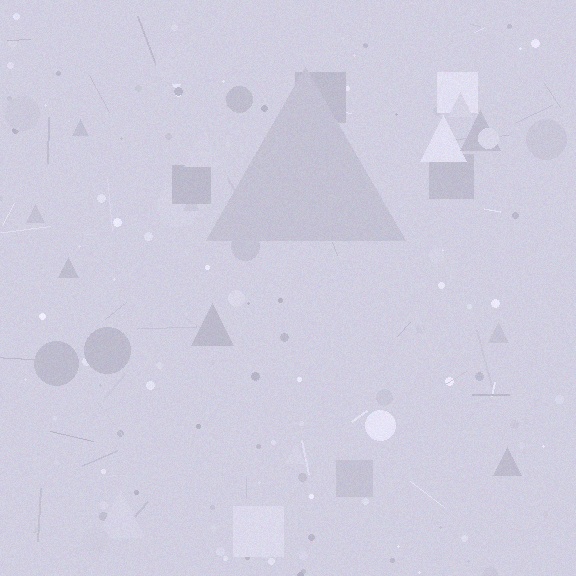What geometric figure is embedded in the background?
A triangle is embedded in the background.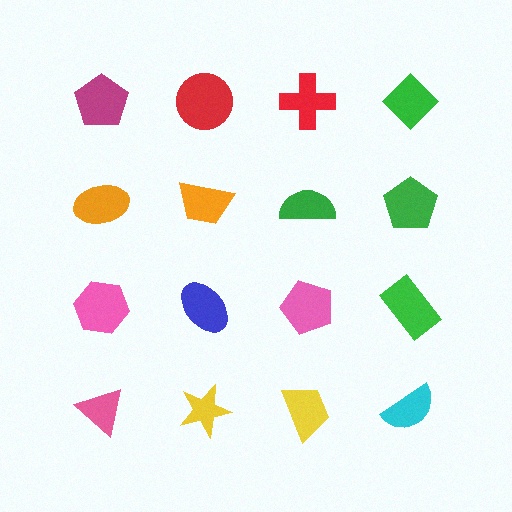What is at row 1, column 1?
A magenta pentagon.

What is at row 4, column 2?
A yellow star.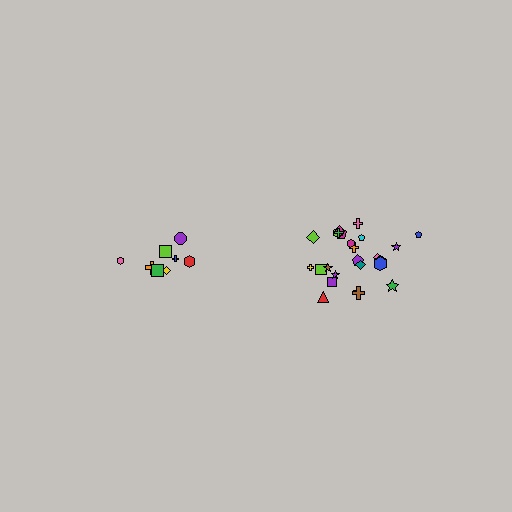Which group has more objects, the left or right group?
The right group.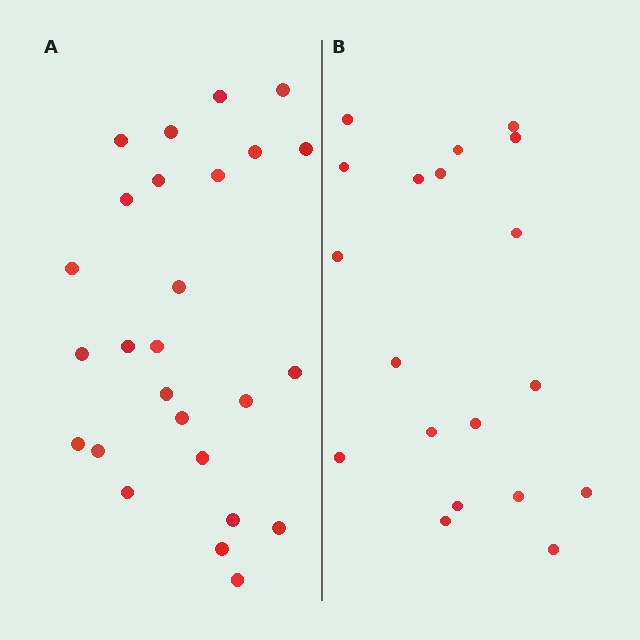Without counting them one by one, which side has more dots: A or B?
Region A (the left region) has more dots.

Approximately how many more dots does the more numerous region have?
Region A has roughly 8 or so more dots than region B.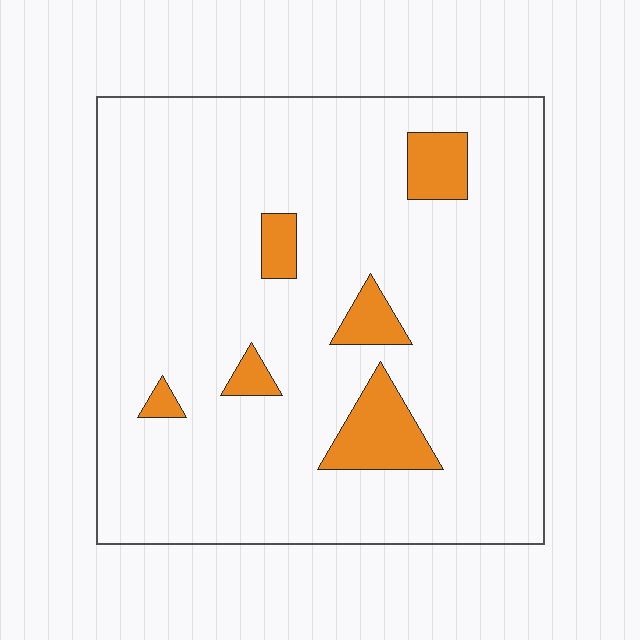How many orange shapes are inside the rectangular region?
6.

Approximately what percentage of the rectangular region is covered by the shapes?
Approximately 10%.